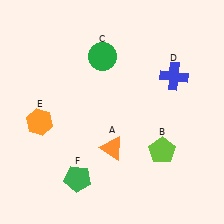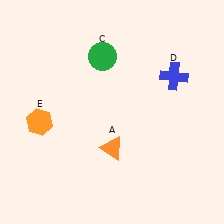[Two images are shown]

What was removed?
The lime pentagon (B), the green pentagon (F) were removed in Image 2.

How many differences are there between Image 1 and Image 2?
There are 2 differences between the two images.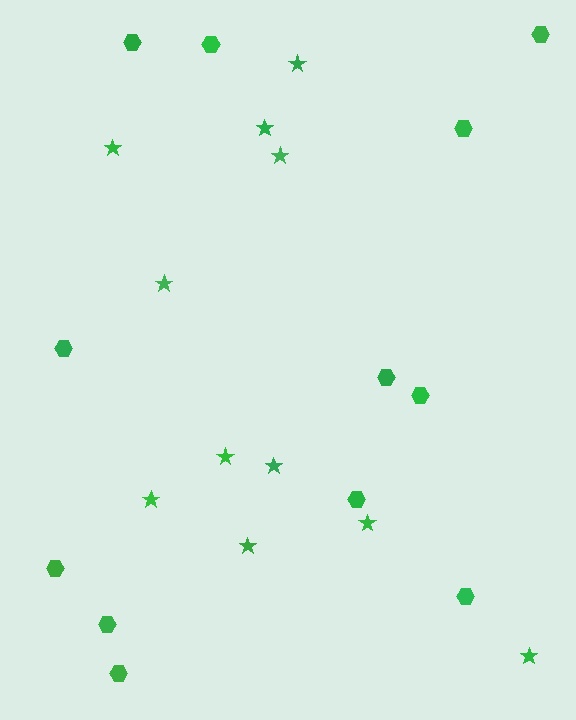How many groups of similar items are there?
There are 2 groups: one group of stars (11) and one group of hexagons (12).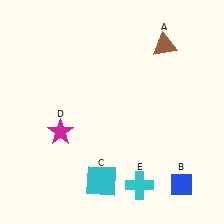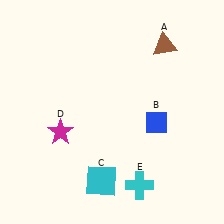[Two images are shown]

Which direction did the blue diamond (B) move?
The blue diamond (B) moved up.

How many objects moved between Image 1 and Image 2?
1 object moved between the two images.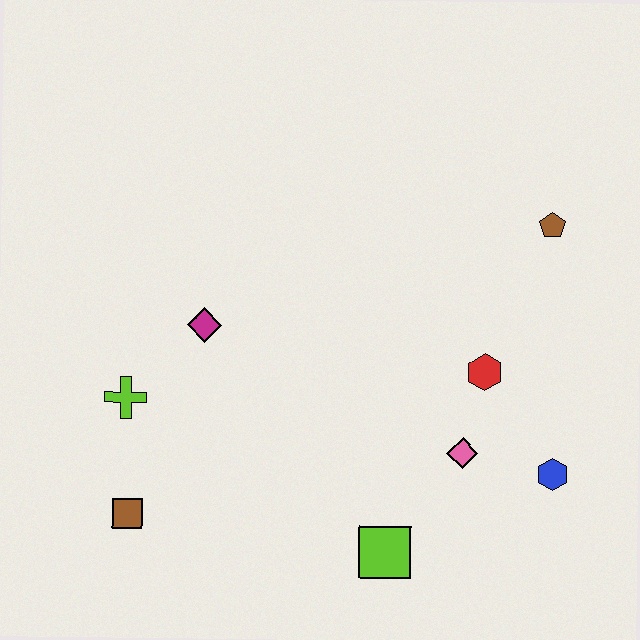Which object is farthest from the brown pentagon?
The brown square is farthest from the brown pentagon.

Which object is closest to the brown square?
The lime cross is closest to the brown square.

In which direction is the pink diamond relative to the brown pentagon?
The pink diamond is below the brown pentagon.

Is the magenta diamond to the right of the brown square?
Yes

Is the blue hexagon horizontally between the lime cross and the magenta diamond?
No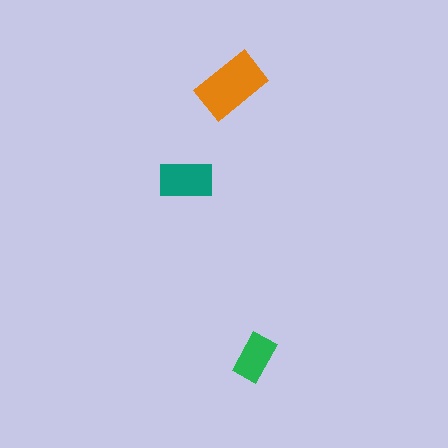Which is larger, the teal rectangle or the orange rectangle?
The orange one.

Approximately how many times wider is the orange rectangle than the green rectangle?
About 1.5 times wider.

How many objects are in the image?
There are 3 objects in the image.